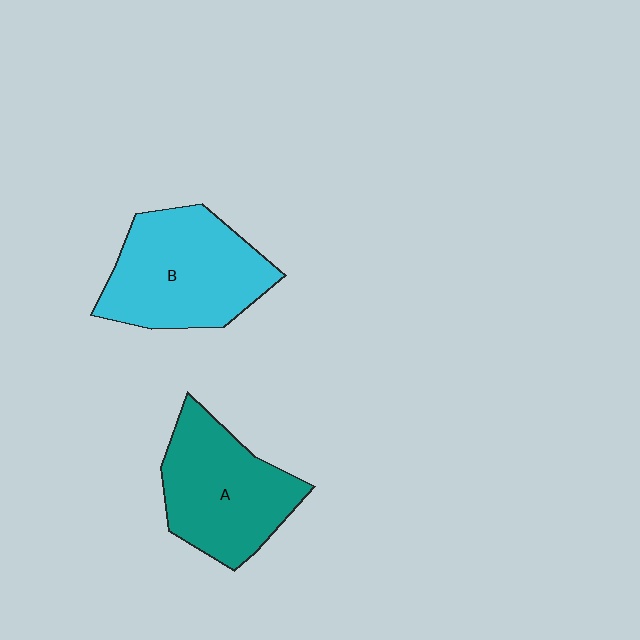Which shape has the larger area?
Shape B (cyan).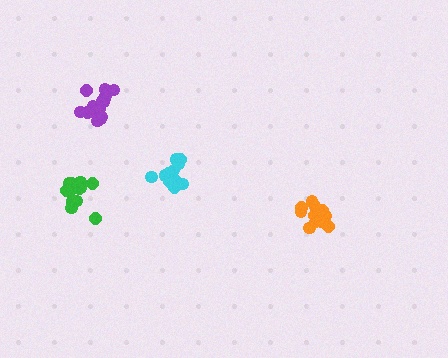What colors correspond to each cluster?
The clusters are colored: orange, green, cyan, purple.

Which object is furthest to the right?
The orange cluster is rightmost.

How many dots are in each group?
Group 1: 12 dots, Group 2: 12 dots, Group 3: 12 dots, Group 4: 17 dots (53 total).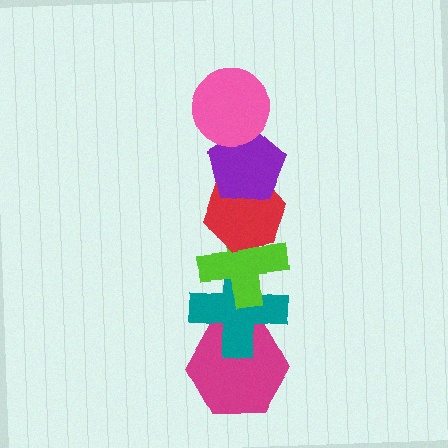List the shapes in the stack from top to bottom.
From top to bottom: the pink circle, the purple pentagon, the red hexagon, the lime cross, the teal cross, the magenta hexagon.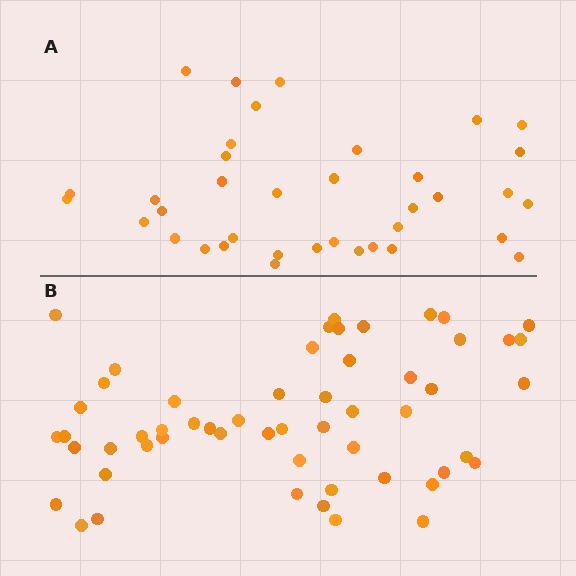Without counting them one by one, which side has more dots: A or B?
Region B (the bottom region) has more dots.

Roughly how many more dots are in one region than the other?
Region B has approximately 20 more dots than region A.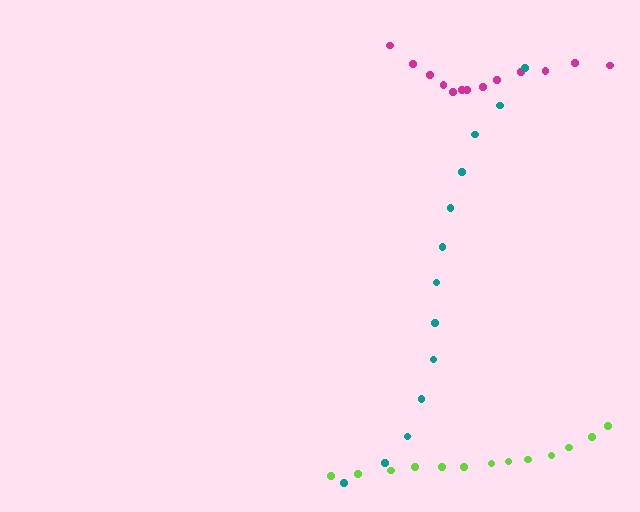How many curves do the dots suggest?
There are 3 distinct paths.